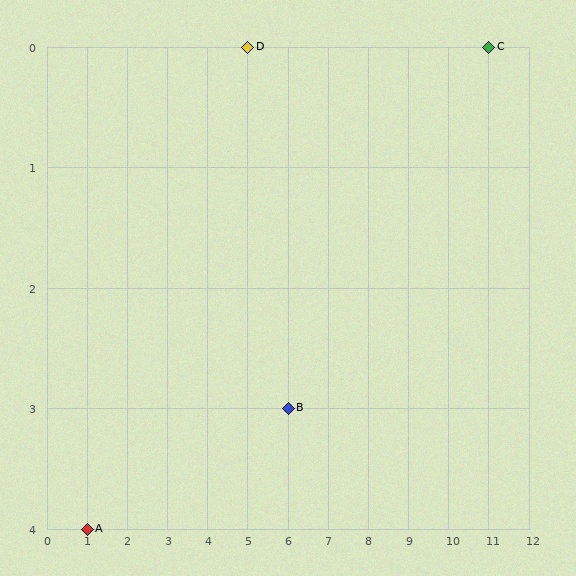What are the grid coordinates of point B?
Point B is at grid coordinates (6, 3).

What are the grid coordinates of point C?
Point C is at grid coordinates (11, 0).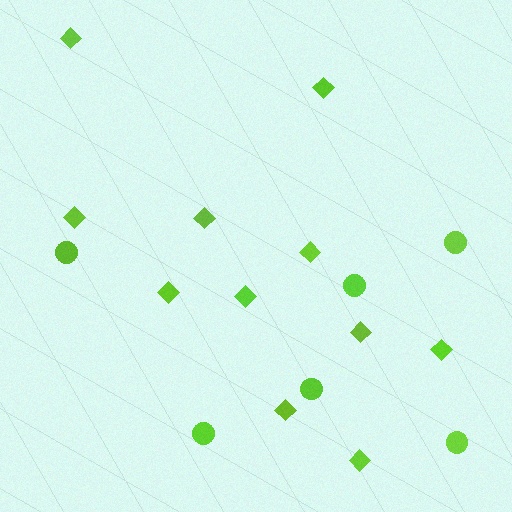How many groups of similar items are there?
There are 2 groups: one group of diamonds (11) and one group of circles (6).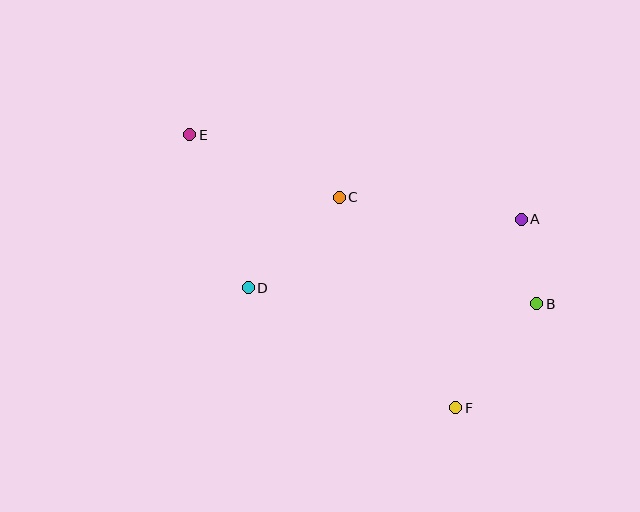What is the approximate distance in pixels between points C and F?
The distance between C and F is approximately 241 pixels.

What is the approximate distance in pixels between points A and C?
The distance between A and C is approximately 183 pixels.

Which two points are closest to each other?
Points A and B are closest to each other.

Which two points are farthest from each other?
Points B and E are farthest from each other.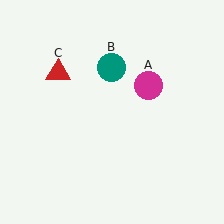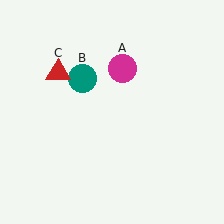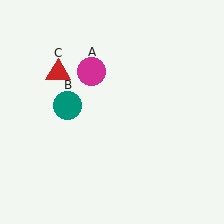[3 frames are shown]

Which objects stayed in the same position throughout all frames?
Red triangle (object C) remained stationary.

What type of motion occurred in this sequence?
The magenta circle (object A), teal circle (object B) rotated counterclockwise around the center of the scene.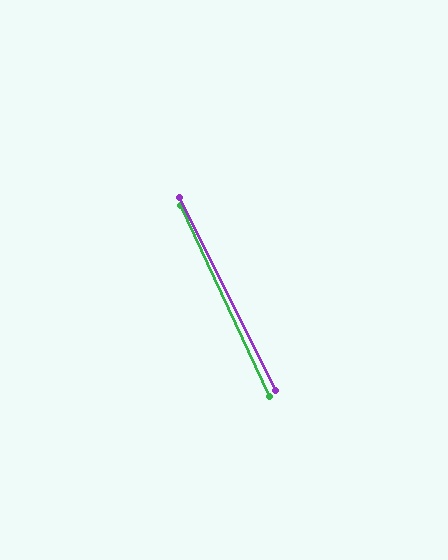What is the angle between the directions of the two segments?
Approximately 2 degrees.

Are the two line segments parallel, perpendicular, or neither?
Parallel — their directions differ by only 1.7°.